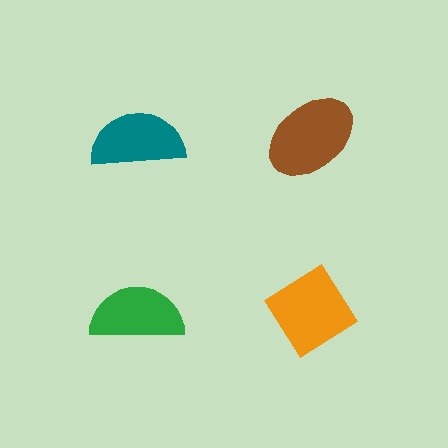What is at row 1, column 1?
A teal semicircle.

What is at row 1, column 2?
A brown ellipse.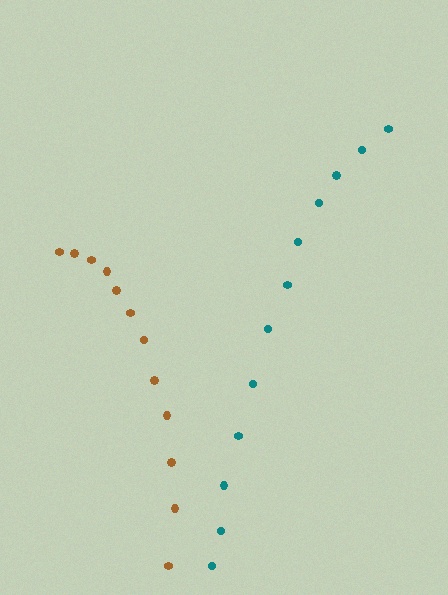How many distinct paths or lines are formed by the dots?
There are 2 distinct paths.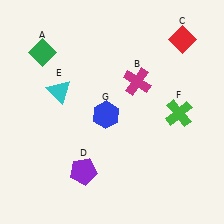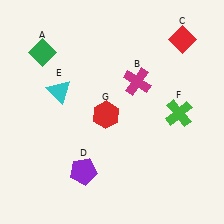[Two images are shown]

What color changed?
The hexagon (G) changed from blue in Image 1 to red in Image 2.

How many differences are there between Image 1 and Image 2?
There is 1 difference between the two images.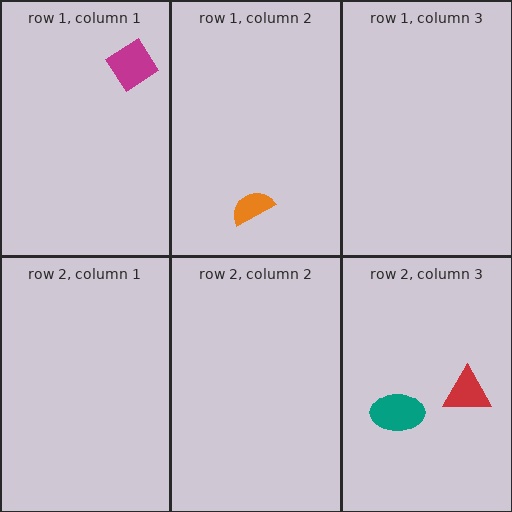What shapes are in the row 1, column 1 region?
The magenta diamond.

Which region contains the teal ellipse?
The row 2, column 3 region.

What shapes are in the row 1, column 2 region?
The orange semicircle.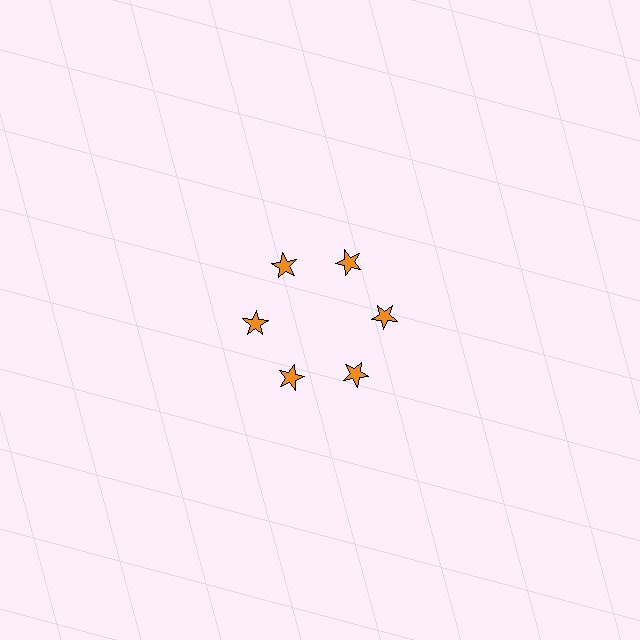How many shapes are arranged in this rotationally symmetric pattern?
There are 6 shapes, arranged in 6 groups of 1.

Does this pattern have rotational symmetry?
Yes, this pattern has 6-fold rotational symmetry. It looks the same after rotating 60 degrees around the center.